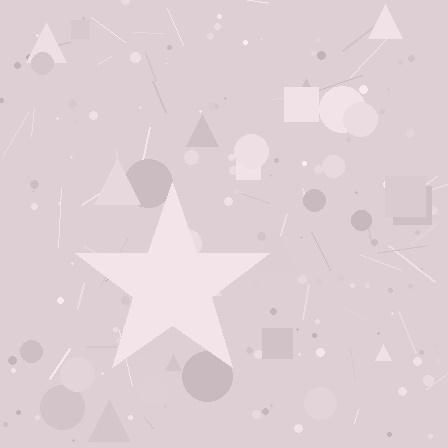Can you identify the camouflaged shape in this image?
The camouflaged shape is a star.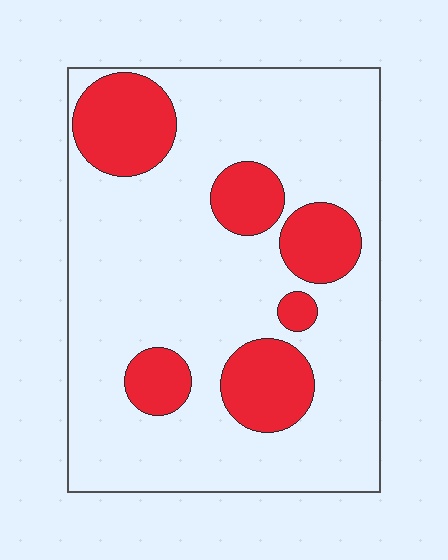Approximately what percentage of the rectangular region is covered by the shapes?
Approximately 25%.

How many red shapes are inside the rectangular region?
6.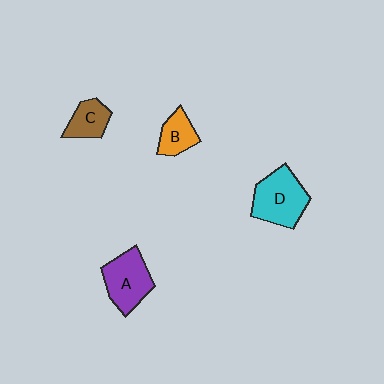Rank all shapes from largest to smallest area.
From largest to smallest: D (cyan), A (purple), C (brown), B (orange).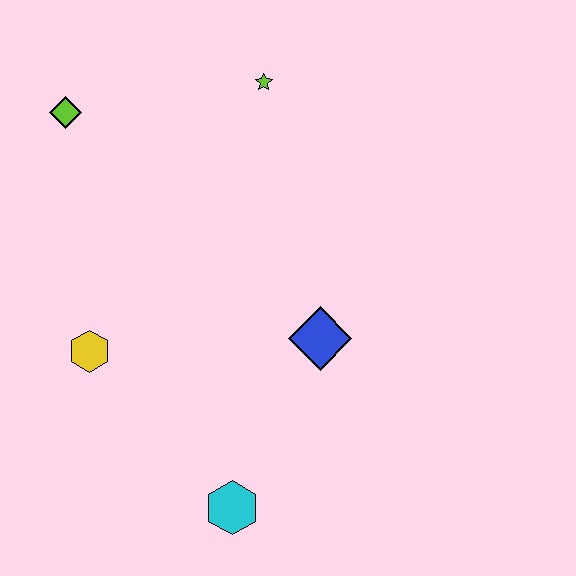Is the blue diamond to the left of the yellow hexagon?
No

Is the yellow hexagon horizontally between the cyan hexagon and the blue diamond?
No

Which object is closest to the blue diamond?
The cyan hexagon is closest to the blue diamond.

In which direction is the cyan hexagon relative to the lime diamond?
The cyan hexagon is below the lime diamond.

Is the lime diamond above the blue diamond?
Yes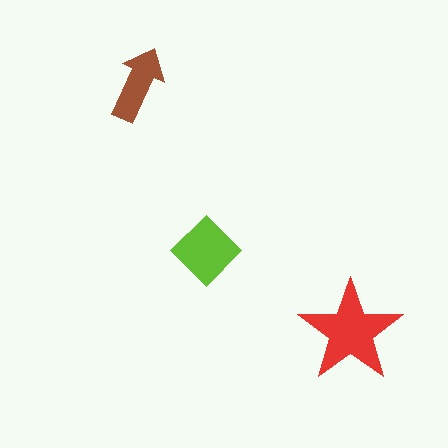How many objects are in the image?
There are 3 objects in the image.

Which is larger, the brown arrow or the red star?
The red star.